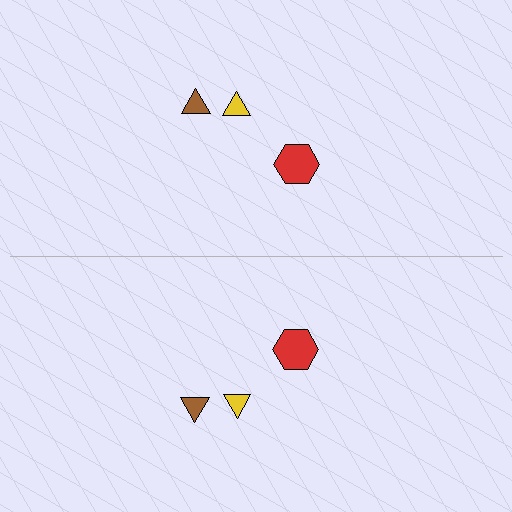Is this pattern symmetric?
Yes, this pattern has bilateral (reflection) symmetry.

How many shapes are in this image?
There are 6 shapes in this image.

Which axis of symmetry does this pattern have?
The pattern has a horizontal axis of symmetry running through the center of the image.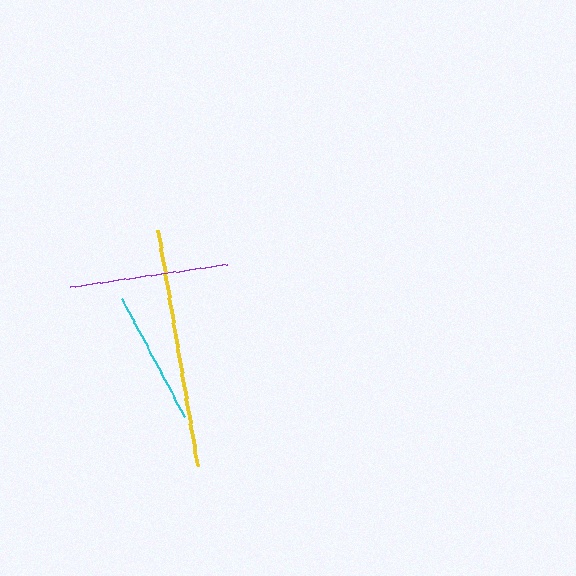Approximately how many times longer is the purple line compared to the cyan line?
The purple line is approximately 1.2 times the length of the cyan line.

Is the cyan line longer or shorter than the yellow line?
The yellow line is longer than the cyan line.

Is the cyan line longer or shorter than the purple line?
The purple line is longer than the cyan line.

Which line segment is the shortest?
The cyan line is the shortest at approximately 132 pixels.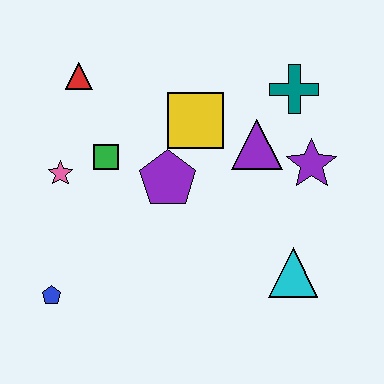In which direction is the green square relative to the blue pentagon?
The green square is above the blue pentagon.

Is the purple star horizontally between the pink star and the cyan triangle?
No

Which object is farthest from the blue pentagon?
The teal cross is farthest from the blue pentagon.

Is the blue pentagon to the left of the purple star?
Yes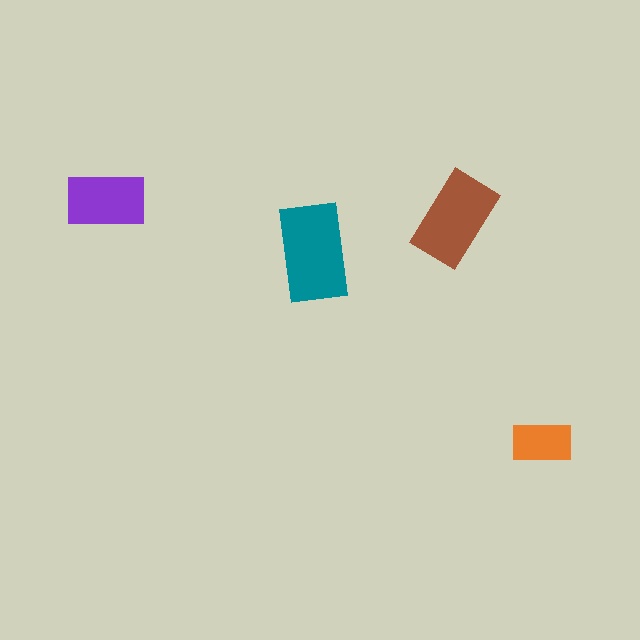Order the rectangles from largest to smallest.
the teal one, the brown one, the purple one, the orange one.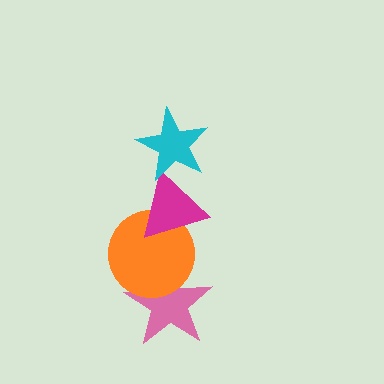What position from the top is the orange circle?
The orange circle is 3rd from the top.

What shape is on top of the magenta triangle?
The cyan star is on top of the magenta triangle.